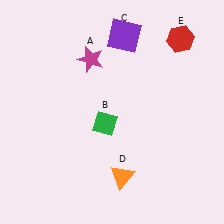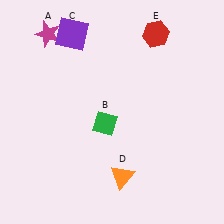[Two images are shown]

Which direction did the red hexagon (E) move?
The red hexagon (E) moved left.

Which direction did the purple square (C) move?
The purple square (C) moved left.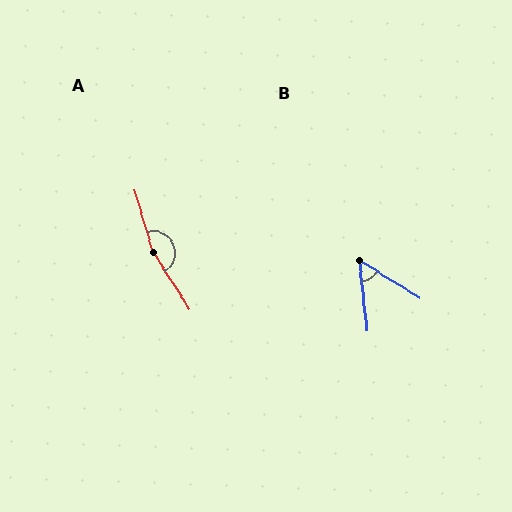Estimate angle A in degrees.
Approximately 163 degrees.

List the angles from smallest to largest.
B (51°), A (163°).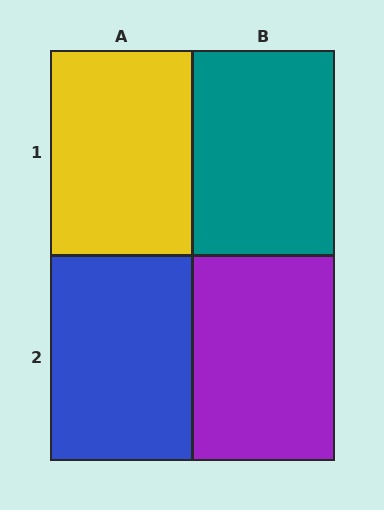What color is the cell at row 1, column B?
Teal.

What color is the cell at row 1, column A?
Yellow.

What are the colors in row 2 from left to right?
Blue, purple.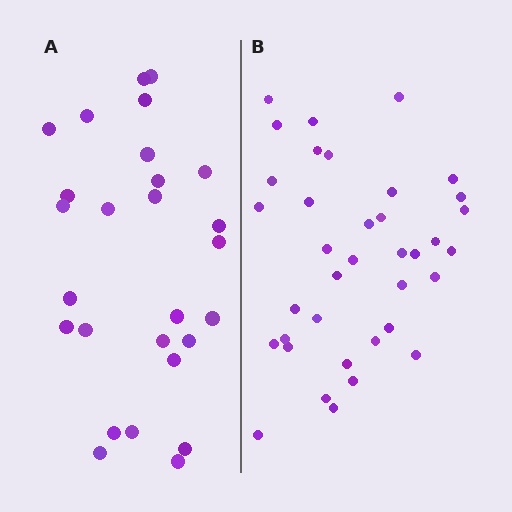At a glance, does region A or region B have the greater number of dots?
Region B (the right region) has more dots.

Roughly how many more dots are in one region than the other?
Region B has roughly 10 or so more dots than region A.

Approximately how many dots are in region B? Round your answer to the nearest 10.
About 40 dots. (The exact count is 37, which rounds to 40.)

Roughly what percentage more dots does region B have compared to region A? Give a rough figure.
About 35% more.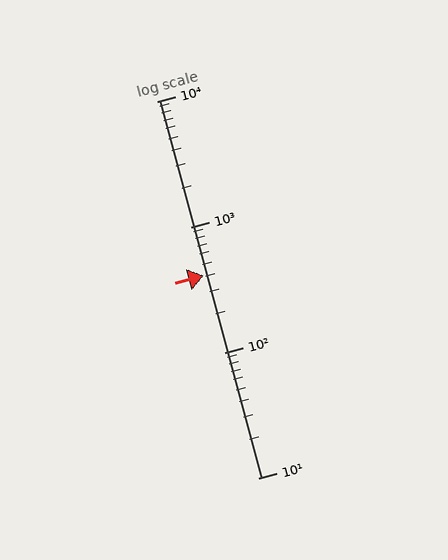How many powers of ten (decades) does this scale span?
The scale spans 3 decades, from 10 to 10000.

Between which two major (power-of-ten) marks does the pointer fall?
The pointer is between 100 and 1000.